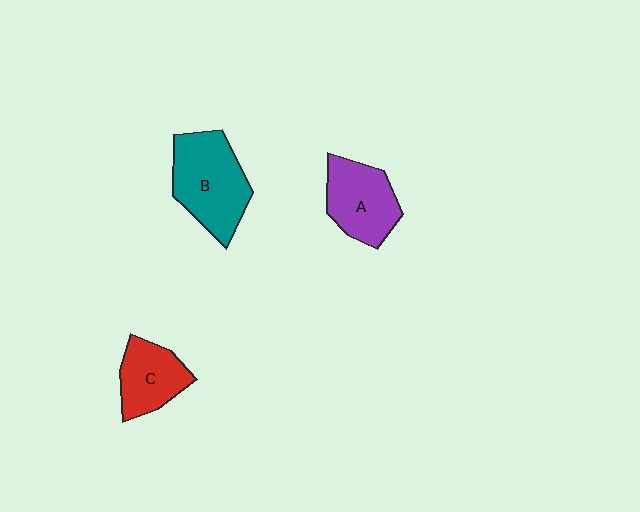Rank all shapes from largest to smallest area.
From largest to smallest: B (teal), A (purple), C (red).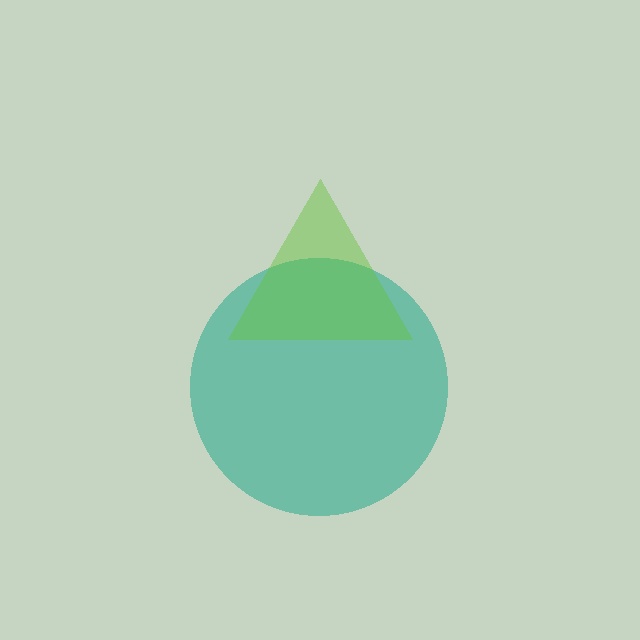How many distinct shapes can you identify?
There are 2 distinct shapes: a teal circle, a lime triangle.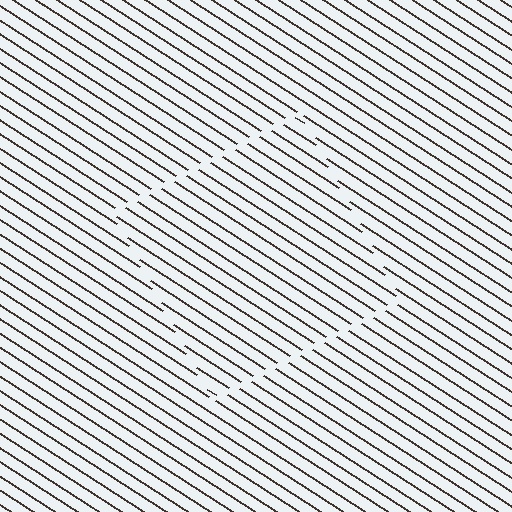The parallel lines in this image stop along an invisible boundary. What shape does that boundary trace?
An illusory square. The interior of the shape contains the same grating, shifted by half a period — the contour is defined by the phase discontinuity where line-ends from the inner and outer gratings abut.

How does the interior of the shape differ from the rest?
The interior of the shape contains the same grating, shifted by half a period — the contour is defined by the phase discontinuity where line-ends from the inner and outer gratings abut.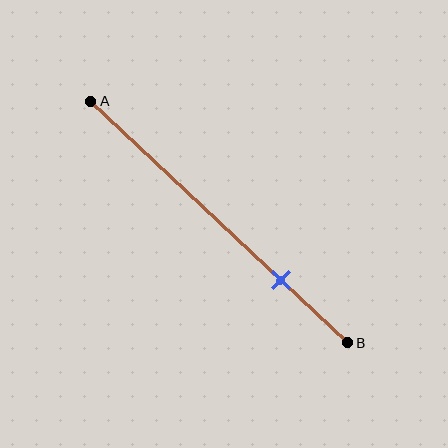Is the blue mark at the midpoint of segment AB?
No, the mark is at about 75% from A, not at the 50% midpoint.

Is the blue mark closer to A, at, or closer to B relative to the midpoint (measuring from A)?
The blue mark is closer to point B than the midpoint of segment AB.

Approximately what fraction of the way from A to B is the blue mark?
The blue mark is approximately 75% of the way from A to B.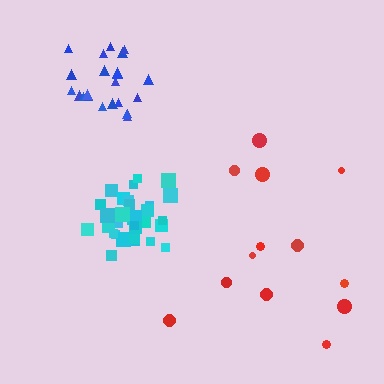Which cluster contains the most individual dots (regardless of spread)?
Cyan (32).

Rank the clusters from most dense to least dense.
cyan, blue, red.